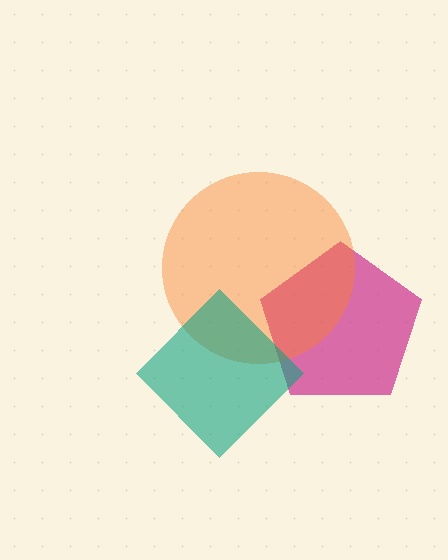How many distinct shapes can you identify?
There are 3 distinct shapes: a magenta pentagon, an orange circle, a teal diamond.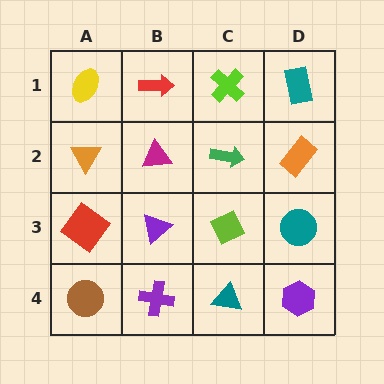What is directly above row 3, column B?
A magenta triangle.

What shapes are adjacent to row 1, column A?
An orange triangle (row 2, column A), a red arrow (row 1, column B).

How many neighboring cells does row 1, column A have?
2.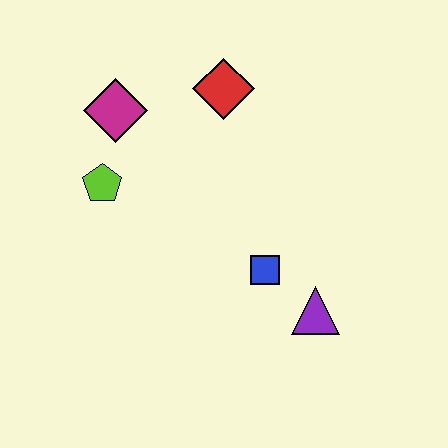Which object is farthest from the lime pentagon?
The purple triangle is farthest from the lime pentagon.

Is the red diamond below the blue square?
No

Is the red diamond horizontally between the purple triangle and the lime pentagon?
Yes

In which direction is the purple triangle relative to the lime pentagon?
The purple triangle is to the right of the lime pentagon.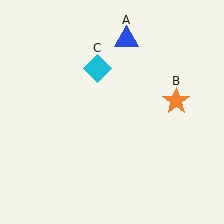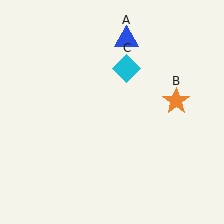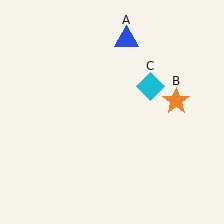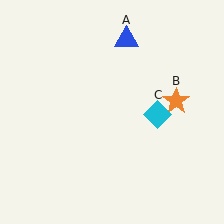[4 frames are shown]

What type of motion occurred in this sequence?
The cyan diamond (object C) rotated clockwise around the center of the scene.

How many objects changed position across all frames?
1 object changed position: cyan diamond (object C).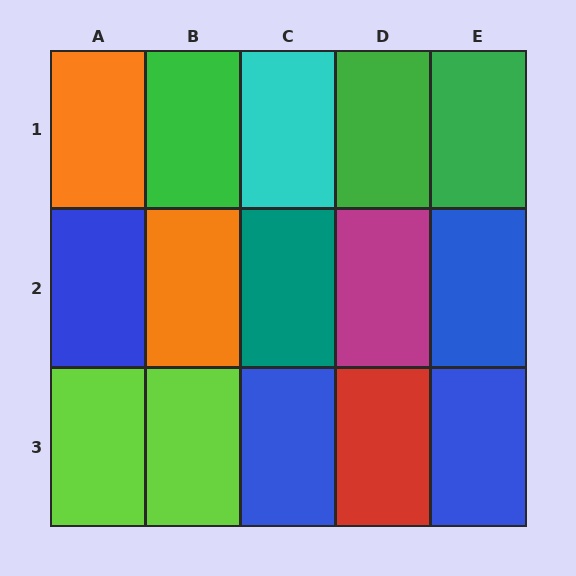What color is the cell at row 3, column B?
Lime.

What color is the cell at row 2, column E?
Blue.